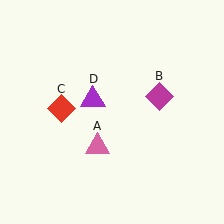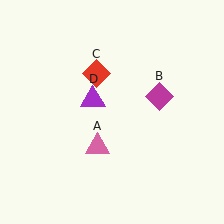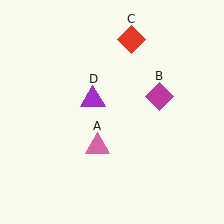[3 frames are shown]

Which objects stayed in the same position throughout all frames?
Pink triangle (object A) and magenta diamond (object B) and purple triangle (object D) remained stationary.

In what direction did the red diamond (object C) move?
The red diamond (object C) moved up and to the right.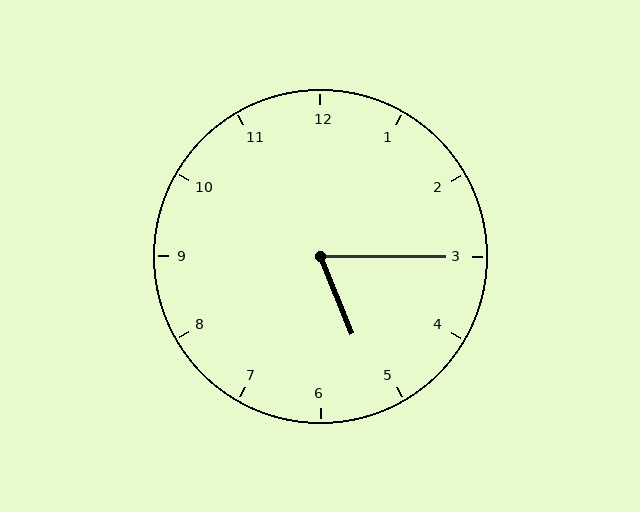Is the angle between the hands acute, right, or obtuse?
It is acute.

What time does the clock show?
5:15.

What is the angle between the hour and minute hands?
Approximately 68 degrees.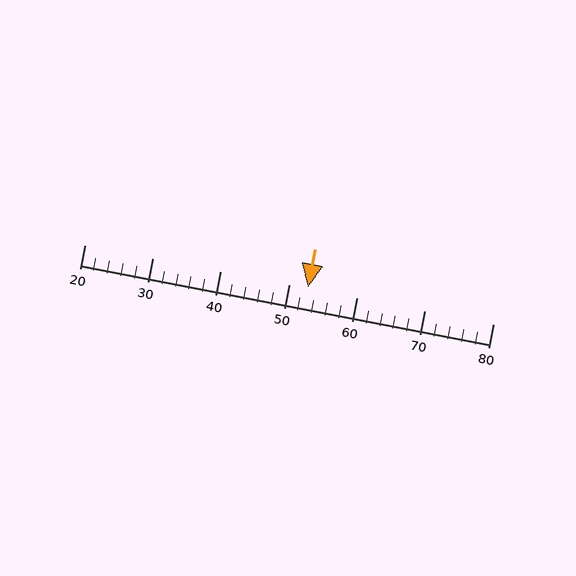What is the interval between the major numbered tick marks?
The major tick marks are spaced 10 units apart.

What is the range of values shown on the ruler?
The ruler shows values from 20 to 80.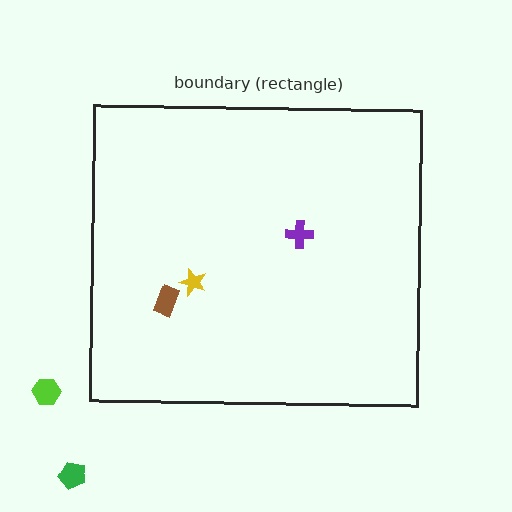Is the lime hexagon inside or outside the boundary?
Outside.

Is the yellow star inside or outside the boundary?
Inside.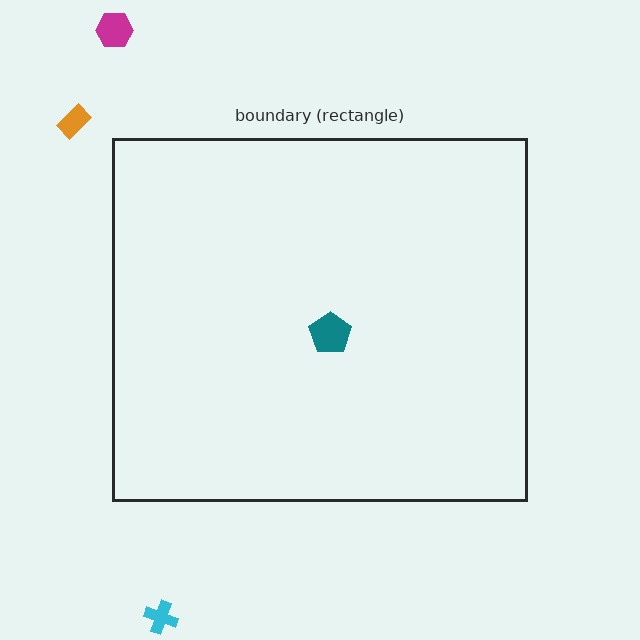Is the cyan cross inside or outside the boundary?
Outside.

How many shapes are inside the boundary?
1 inside, 3 outside.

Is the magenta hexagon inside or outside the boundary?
Outside.